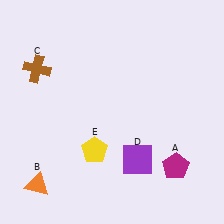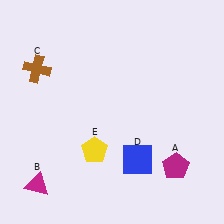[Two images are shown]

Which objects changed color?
B changed from orange to magenta. D changed from purple to blue.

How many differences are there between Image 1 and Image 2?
There are 2 differences between the two images.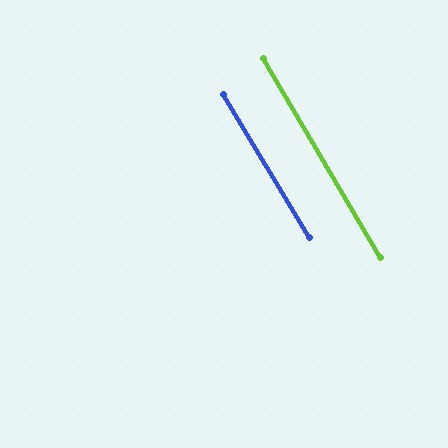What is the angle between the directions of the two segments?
Approximately 1 degree.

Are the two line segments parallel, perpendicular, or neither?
Parallel — their directions differ by only 0.6°.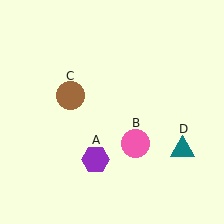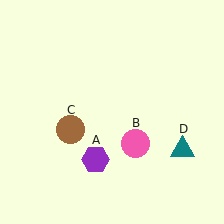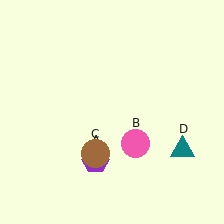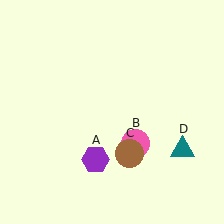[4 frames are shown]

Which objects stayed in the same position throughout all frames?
Purple hexagon (object A) and pink circle (object B) and teal triangle (object D) remained stationary.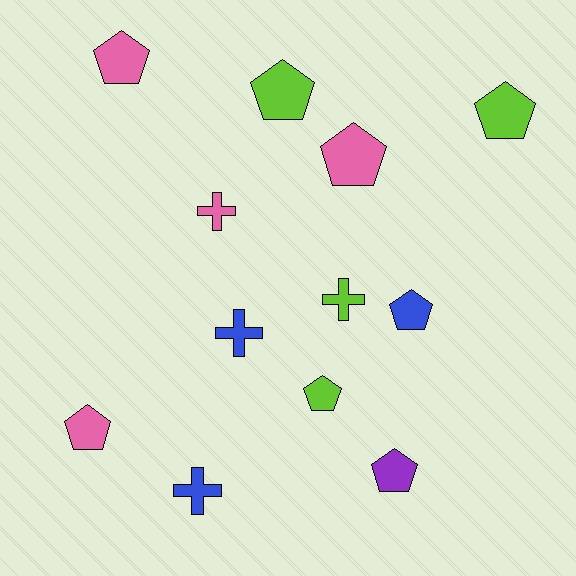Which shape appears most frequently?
Pentagon, with 8 objects.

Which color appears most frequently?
Lime, with 4 objects.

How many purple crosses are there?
There are no purple crosses.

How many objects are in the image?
There are 12 objects.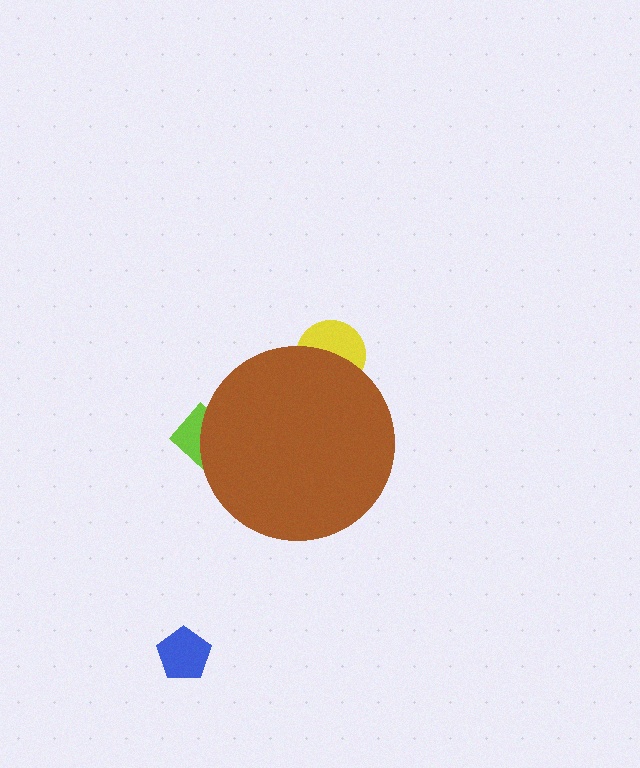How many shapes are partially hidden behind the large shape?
2 shapes are partially hidden.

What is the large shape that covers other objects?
A brown circle.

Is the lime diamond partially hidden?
Yes, the lime diamond is partially hidden behind the brown circle.